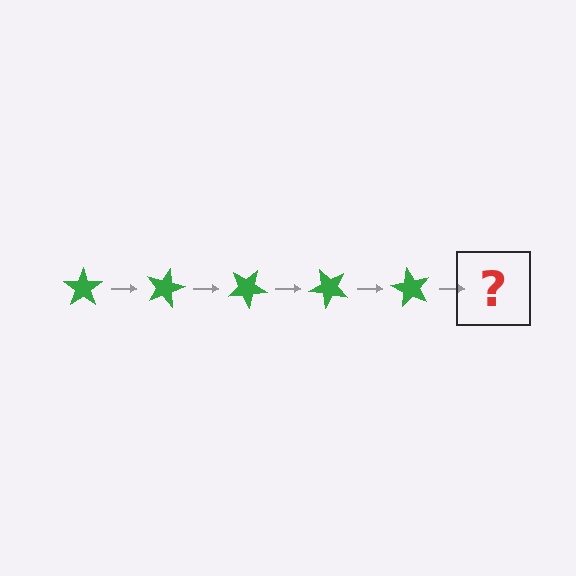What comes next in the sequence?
The next element should be a green star rotated 75 degrees.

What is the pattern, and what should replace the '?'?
The pattern is that the star rotates 15 degrees each step. The '?' should be a green star rotated 75 degrees.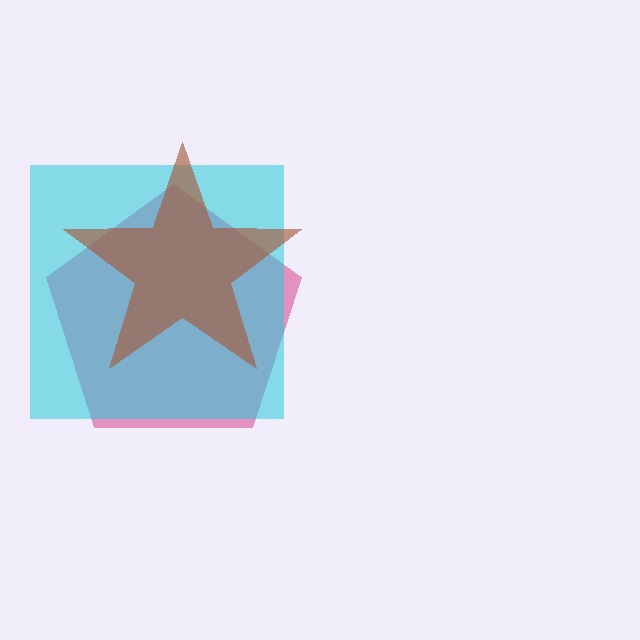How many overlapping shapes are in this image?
There are 3 overlapping shapes in the image.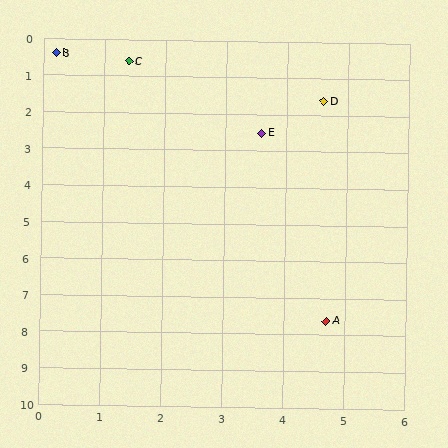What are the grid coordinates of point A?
Point A is at approximately (4.7, 7.6).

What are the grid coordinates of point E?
Point E is at approximately (3.6, 2.5).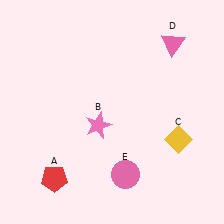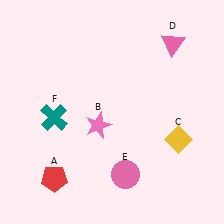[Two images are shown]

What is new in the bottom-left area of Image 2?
A teal cross (F) was added in the bottom-left area of Image 2.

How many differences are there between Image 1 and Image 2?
There is 1 difference between the two images.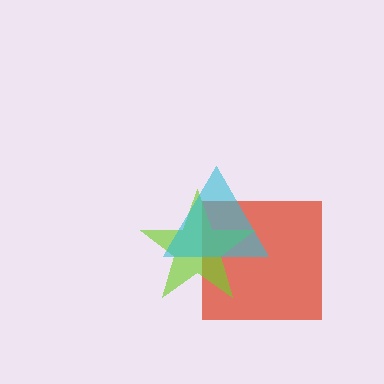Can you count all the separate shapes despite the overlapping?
Yes, there are 3 separate shapes.